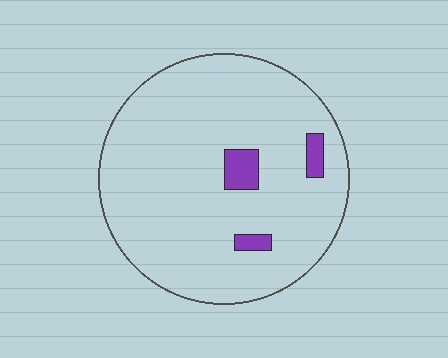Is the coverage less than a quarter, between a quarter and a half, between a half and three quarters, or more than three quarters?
Less than a quarter.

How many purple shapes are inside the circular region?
3.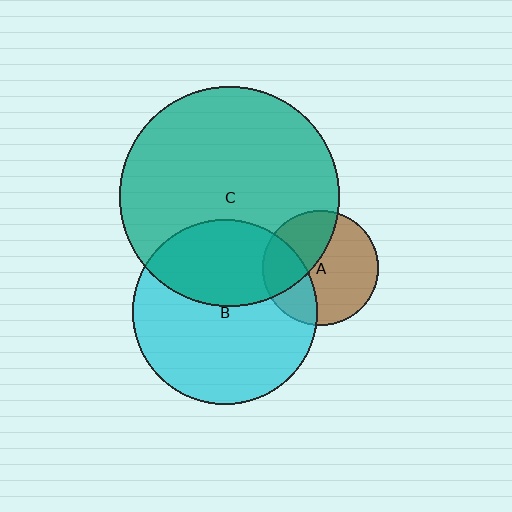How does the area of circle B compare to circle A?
Approximately 2.6 times.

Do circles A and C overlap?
Yes.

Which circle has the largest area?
Circle C (teal).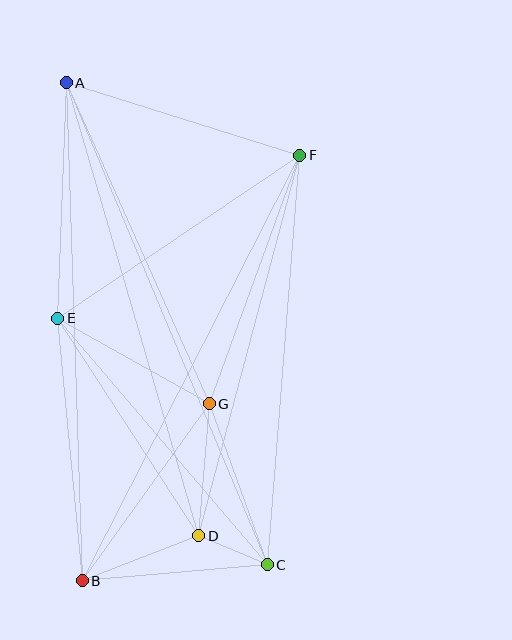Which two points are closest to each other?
Points C and D are closest to each other.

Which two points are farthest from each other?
Points A and C are farthest from each other.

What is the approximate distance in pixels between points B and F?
The distance between B and F is approximately 478 pixels.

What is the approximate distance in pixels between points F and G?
The distance between F and G is approximately 265 pixels.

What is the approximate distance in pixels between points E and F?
The distance between E and F is approximately 292 pixels.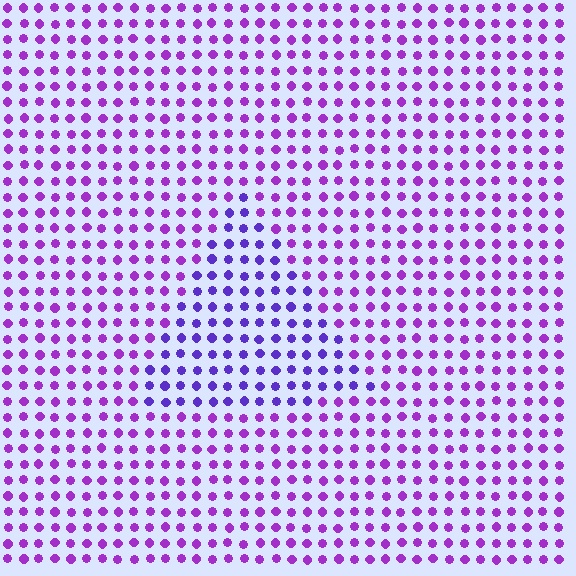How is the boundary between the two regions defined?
The boundary is defined purely by a slight shift in hue (about 28 degrees). Spacing, size, and orientation are identical on both sides.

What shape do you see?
I see a triangle.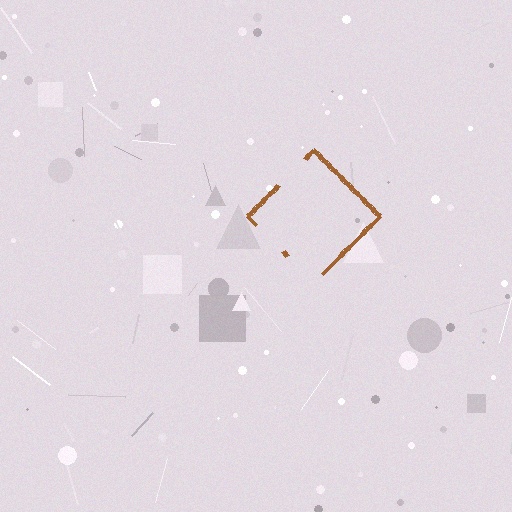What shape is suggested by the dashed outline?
The dashed outline suggests a diamond.